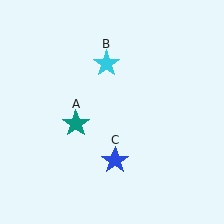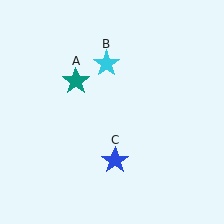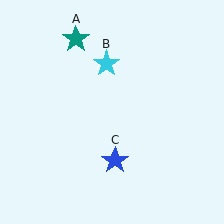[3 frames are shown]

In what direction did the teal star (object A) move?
The teal star (object A) moved up.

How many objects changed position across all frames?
1 object changed position: teal star (object A).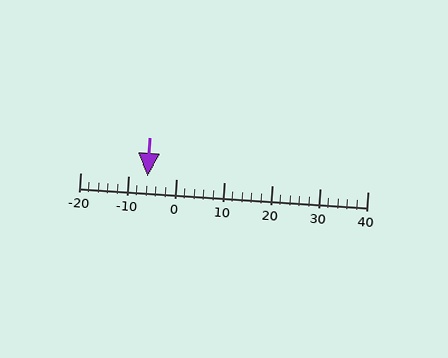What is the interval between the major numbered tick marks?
The major tick marks are spaced 10 units apart.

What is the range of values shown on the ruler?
The ruler shows values from -20 to 40.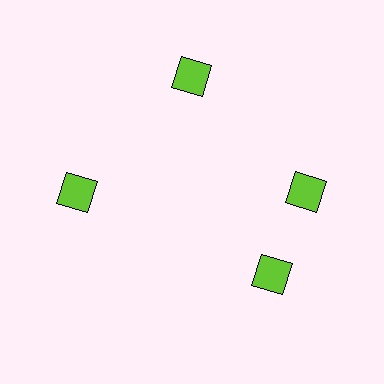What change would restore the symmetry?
The symmetry would be restored by rotating it back into even spacing with its neighbors so that all 4 diamonds sit at equal angles and equal distance from the center.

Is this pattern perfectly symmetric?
No. The 4 lime diamonds are arranged in a ring, but one element near the 6 o'clock position is rotated out of alignment along the ring, breaking the 4-fold rotational symmetry.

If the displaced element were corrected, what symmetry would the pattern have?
It would have 4-fold rotational symmetry — the pattern would map onto itself every 90 degrees.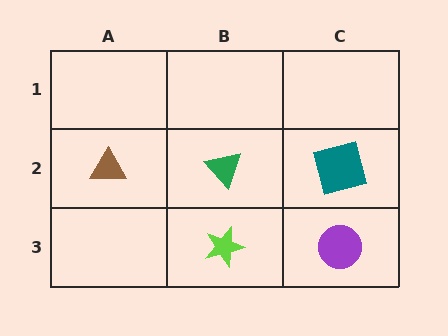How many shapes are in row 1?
0 shapes.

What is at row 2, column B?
A green triangle.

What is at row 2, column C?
A teal square.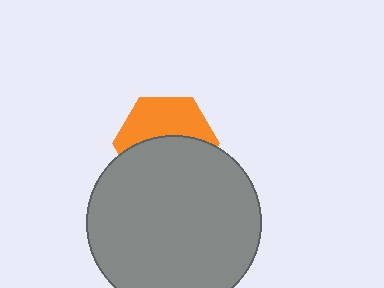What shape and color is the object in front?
The object in front is a gray circle.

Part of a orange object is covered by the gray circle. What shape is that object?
It is a hexagon.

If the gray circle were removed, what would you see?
You would see the complete orange hexagon.